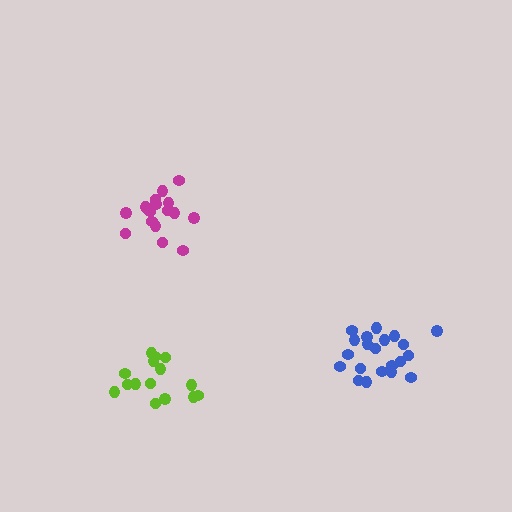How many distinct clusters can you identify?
There are 3 distinct clusters.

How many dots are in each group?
Group 1: 15 dots, Group 2: 21 dots, Group 3: 16 dots (52 total).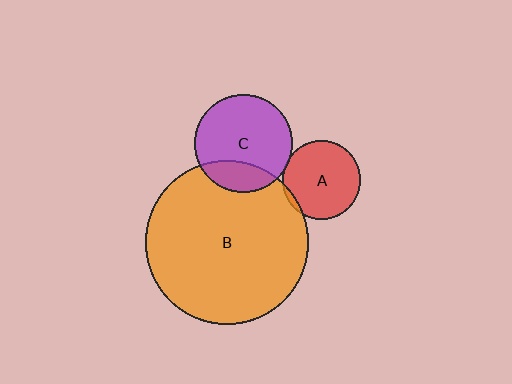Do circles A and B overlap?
Yes.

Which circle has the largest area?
Circle B (orange).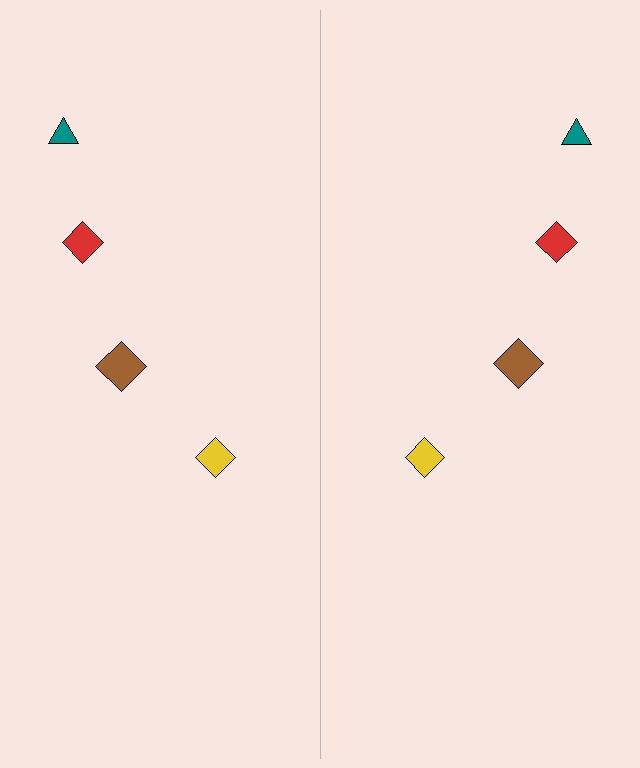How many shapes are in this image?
There are 8 shapes in this image.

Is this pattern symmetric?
Yes, this pattern has bilateral (reflection) symmetry.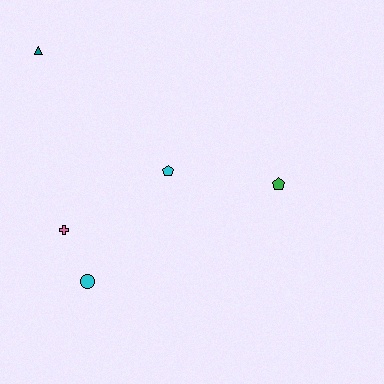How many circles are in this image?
There is 1 circle.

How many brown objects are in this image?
There are no brown objects.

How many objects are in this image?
There are 5 objects.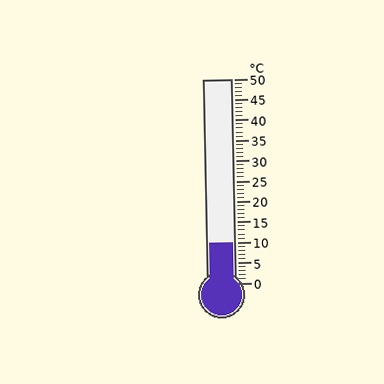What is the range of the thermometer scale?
The thermometer scale ranges from 0°C to 50°C.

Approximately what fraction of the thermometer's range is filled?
The thermometer is filled to approximately 20% of its range.